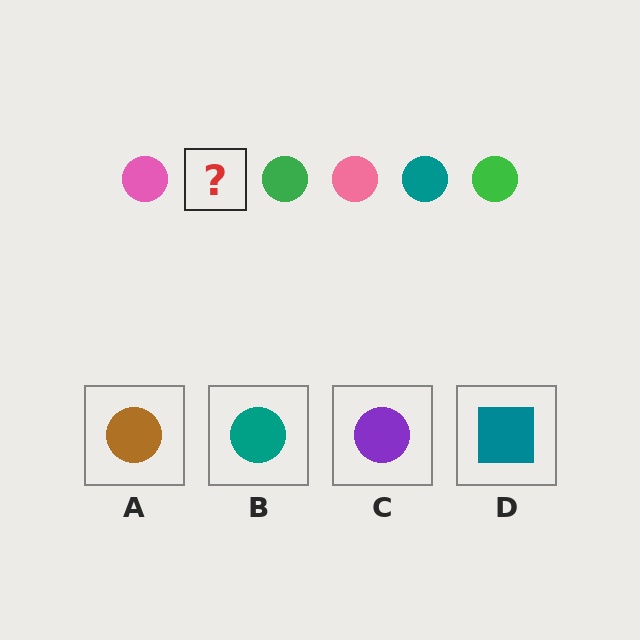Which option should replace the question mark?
Option B.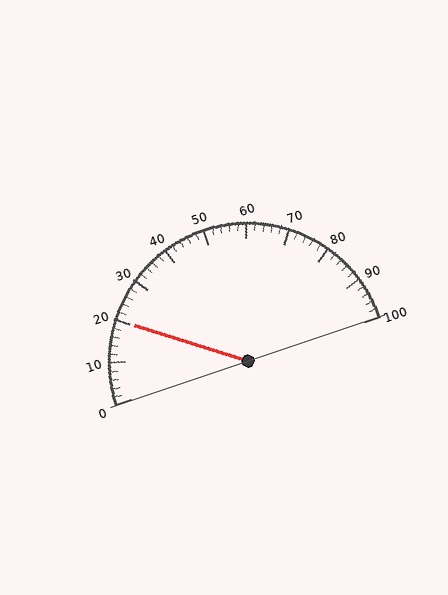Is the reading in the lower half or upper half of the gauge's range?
The reading is in the lower half of the range (0 to 100).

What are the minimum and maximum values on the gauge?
The gauge ranges from 0 to 100.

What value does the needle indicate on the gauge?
The needle indicates approximately 20.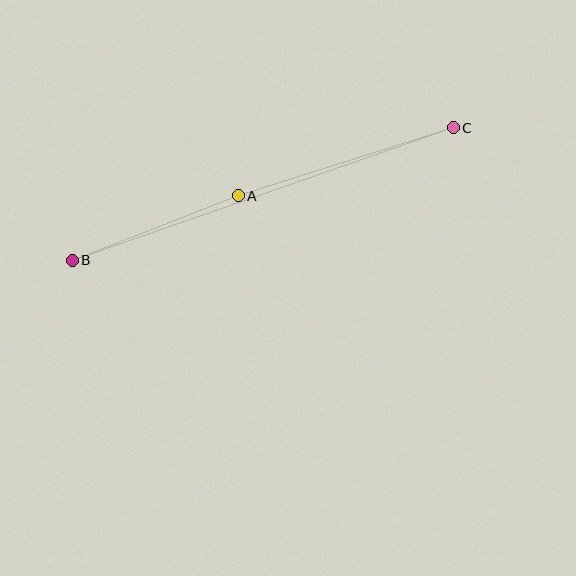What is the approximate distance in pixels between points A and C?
The distance between A and C is approximately 226 pixels.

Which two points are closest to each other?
Points A and B are closest to each other.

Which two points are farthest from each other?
Points B and C are farthest from each other.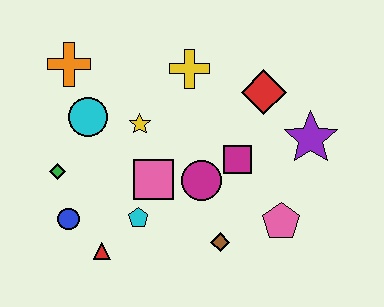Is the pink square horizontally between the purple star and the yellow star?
Yes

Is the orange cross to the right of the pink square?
No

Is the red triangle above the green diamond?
No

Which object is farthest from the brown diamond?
The orange cross is farthest from the brown diamond.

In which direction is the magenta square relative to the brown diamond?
The magenta square is above the brown diamond.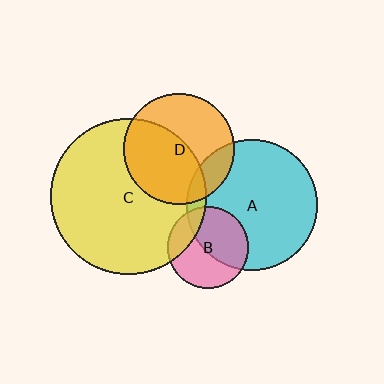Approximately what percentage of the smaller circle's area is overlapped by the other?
Approximately 50%.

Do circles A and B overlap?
Yes.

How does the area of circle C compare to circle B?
Approximately 3.7 times.